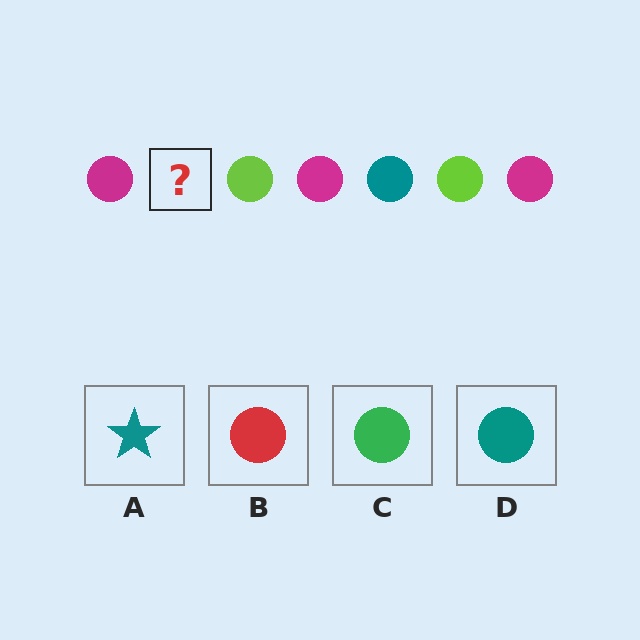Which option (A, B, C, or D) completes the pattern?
D.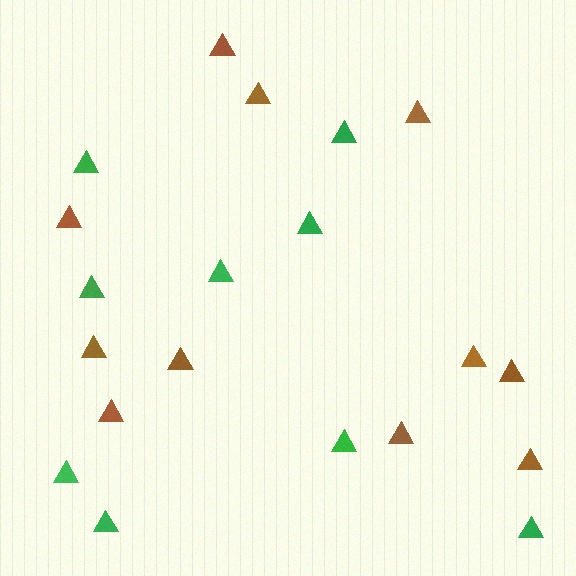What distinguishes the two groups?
There are 2 groups: one group of green triangles (9) and one group of brown triangles (11).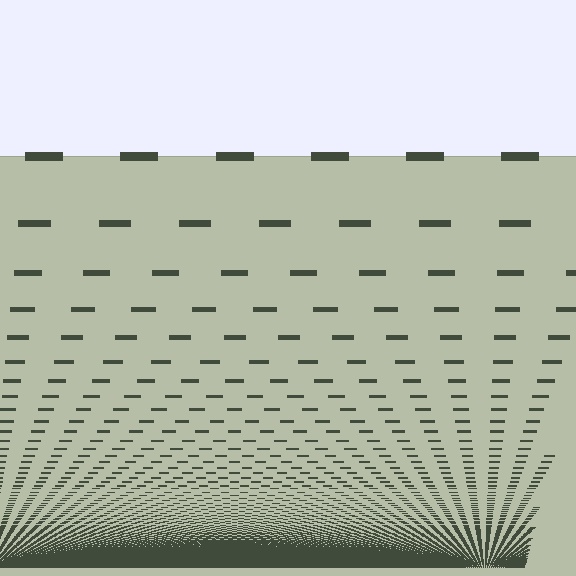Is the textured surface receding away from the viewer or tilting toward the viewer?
The surface appears to tilt toward the viewer. Texture elements get larger and sparser toward the top.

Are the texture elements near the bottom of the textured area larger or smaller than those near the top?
Smaller. The gradient is inverted — elements near the bottom are smaller and denser.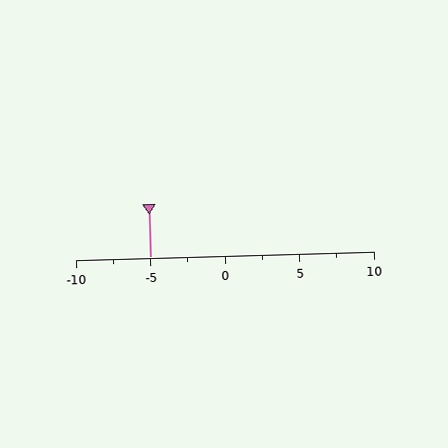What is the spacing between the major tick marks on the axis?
The major ticks are spaced 5 apart.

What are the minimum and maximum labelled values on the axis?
The axis runs from -10 to 10.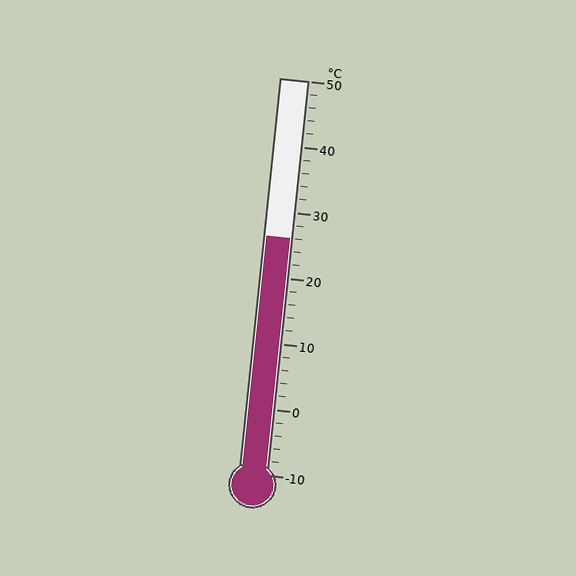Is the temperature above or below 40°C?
The temperature is below 40°C.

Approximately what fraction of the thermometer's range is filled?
The thermometer is filled to approximately 60% of its range.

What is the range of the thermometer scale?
The thermometer scale ranges from -10°C to 50°C.